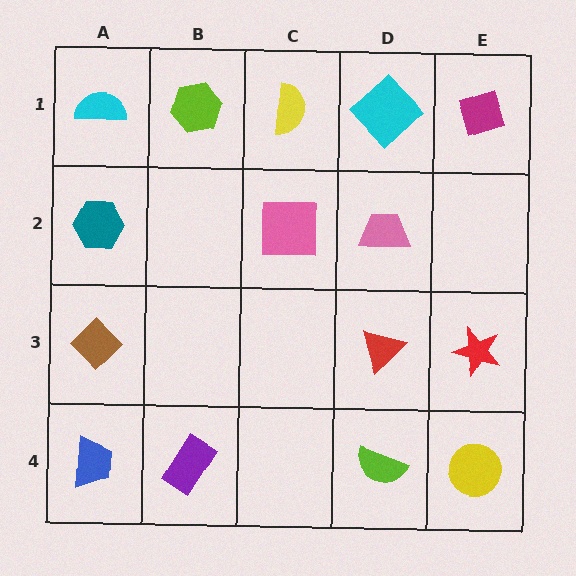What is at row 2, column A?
A teal hexagon.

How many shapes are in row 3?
3 shapes.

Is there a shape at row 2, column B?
No, that cell is empty.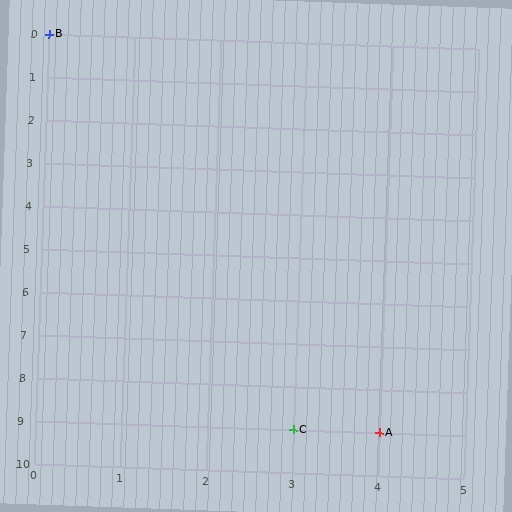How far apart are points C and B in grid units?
Points C and B are 3 columns and 9 rows apart (about 9.5 grid units diagonally).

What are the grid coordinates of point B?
Point B is at grid coordinates (0, 0).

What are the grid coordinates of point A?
Point A is at grid coordinates (4, 9).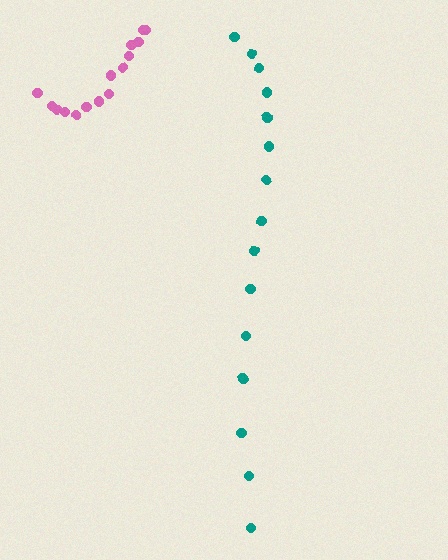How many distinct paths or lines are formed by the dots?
There are 2 distinct paths.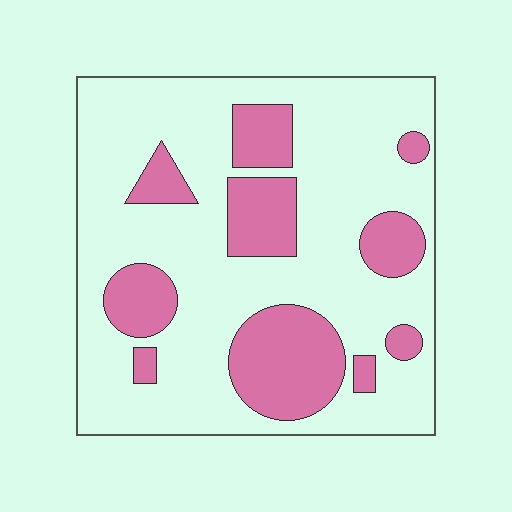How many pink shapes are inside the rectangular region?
10.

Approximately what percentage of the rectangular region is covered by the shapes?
Approximately 25%.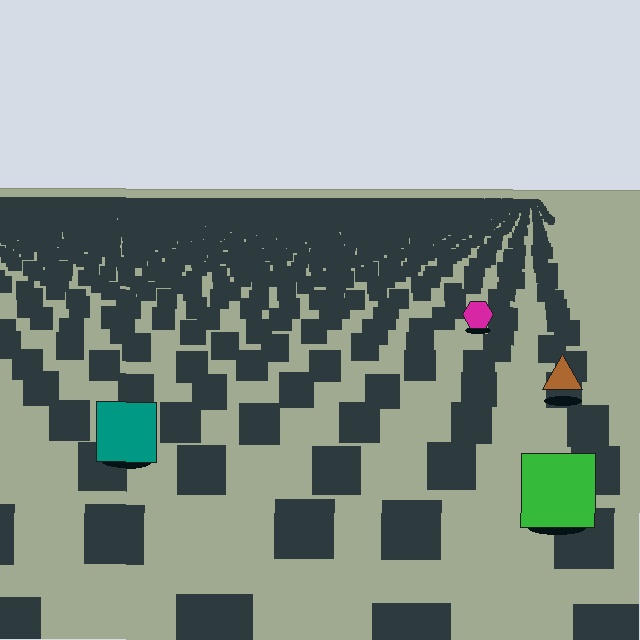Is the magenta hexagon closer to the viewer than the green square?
No. The green square is closer — you can tell from the texture gradient: the ground texture is coarser near it.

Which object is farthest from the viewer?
The magenta hexagon is farthest from the viewer. It appears smaller and the ground texture around it is denser.